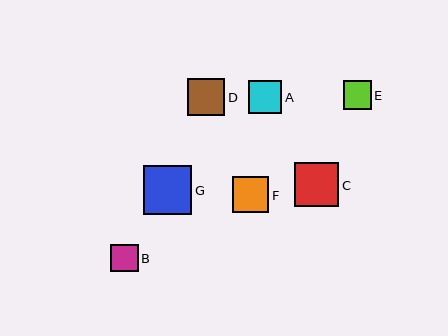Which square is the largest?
Square G is the largest with a size of approximately 49 pixels.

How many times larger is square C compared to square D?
Square C is approximately 1.2 times the size of square D.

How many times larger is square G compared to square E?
Square G is approximately 1.7 times the size of square E.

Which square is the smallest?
Square B is the smallest with a size of approximately 27 pixels.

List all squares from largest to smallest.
From largest to smallest: G, C, D, F, A, E, B.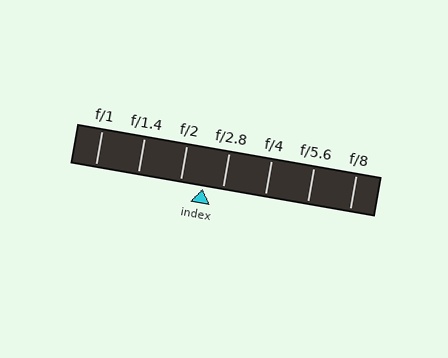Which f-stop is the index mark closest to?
The index mark is closest to f/2.8.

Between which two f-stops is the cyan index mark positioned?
The index mark is between f/2 and f/2.8.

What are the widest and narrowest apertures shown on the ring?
The widest aperture shown is f/1 and the narrowest is f/8.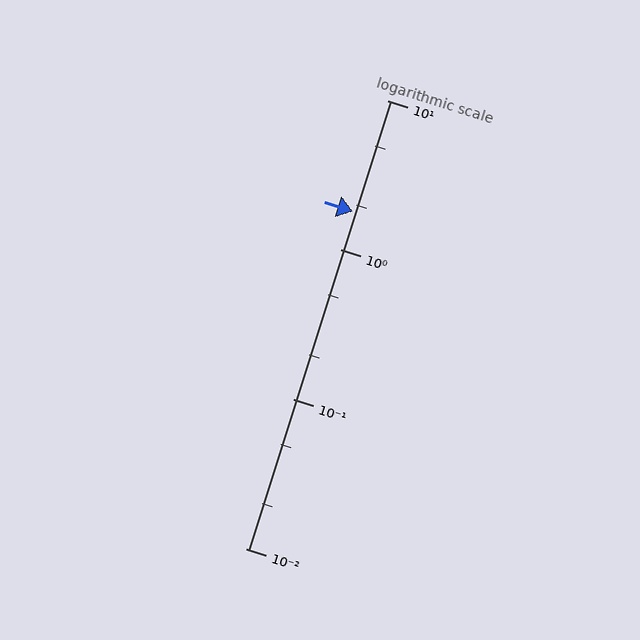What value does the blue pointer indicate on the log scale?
The pointer indicates approximately 1.8.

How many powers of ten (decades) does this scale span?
The scale spans 3 decades, from 0.01 to 10.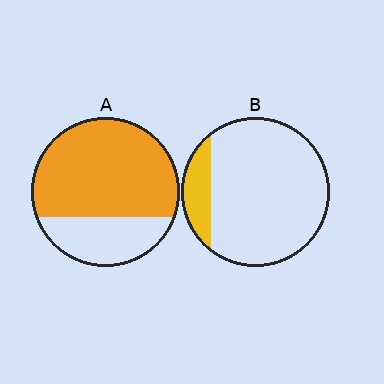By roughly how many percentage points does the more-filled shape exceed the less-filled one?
By roughly 55 percentage points (A over B).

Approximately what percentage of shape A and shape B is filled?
A is approximately 70% and B is approximately 15%.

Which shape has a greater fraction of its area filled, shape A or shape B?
Shape A.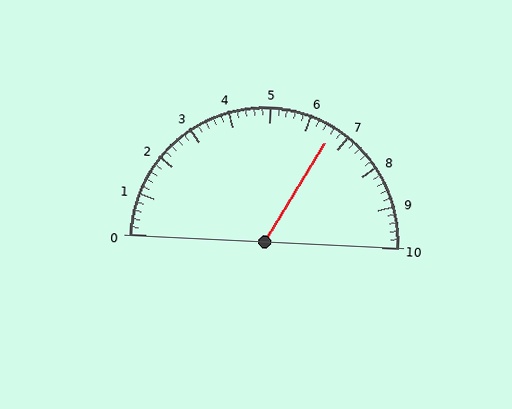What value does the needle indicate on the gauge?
The needle indicates approximately 6.6.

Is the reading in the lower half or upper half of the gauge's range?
The reading is in the upper half of the range (0 to 10).